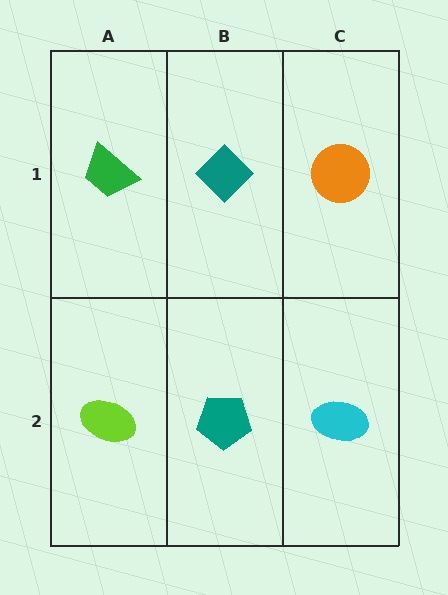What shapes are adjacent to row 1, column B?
A teal pentagon (row 2, column B), a green trapezoid (row 1, column A), an orange circle (row 1, column C).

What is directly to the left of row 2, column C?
A teal pentagon.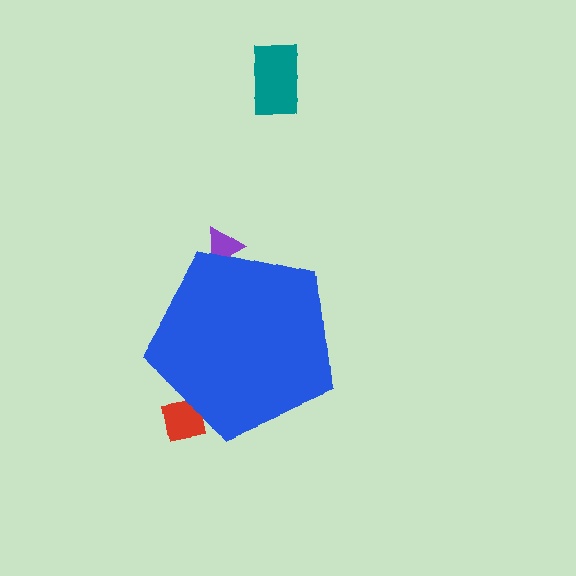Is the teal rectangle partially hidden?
No, the teal rectangle is fully visible.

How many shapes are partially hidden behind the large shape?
2 shapes are partially hidden.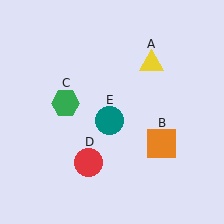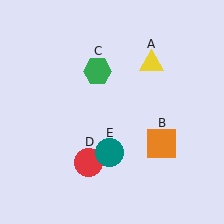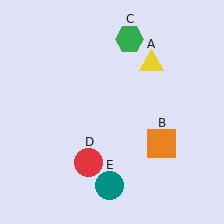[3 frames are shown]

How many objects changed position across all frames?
2 objects changed position: green hexagon (object C), teal circle (object E).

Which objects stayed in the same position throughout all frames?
Yellow triangle (object A) and orange square (object B) and red circle (object D) remained stationary.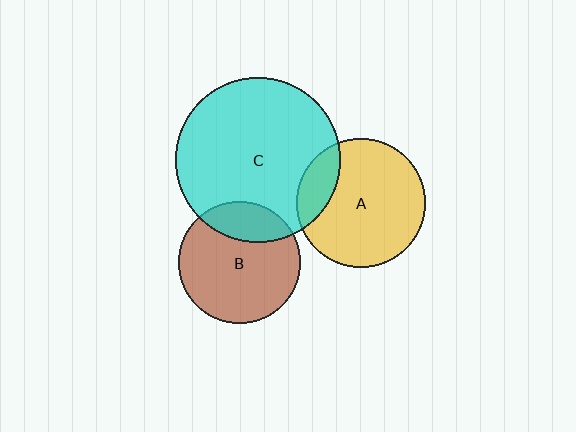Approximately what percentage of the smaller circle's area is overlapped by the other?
Approximately 15%.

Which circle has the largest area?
Circle C (cyan).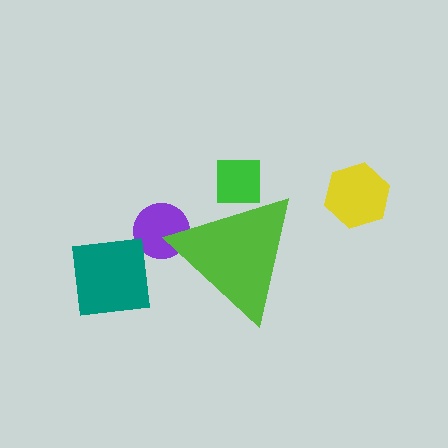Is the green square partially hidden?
Yes, the green square is partially hidden behind the lime triangle.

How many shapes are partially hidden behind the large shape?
2 shapes are partially hidden.